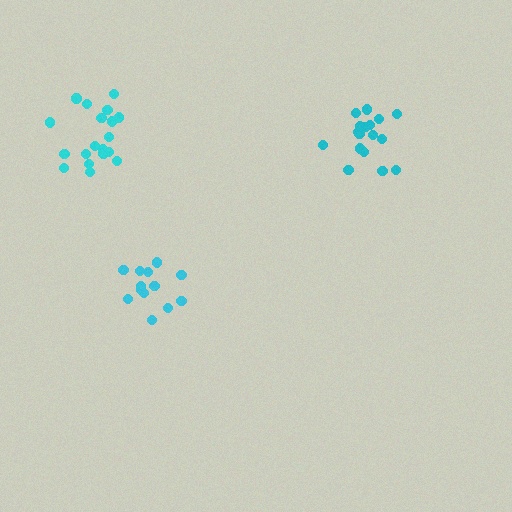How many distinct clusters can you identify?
There are 3 distinct clusters.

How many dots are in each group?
Group 1: 19 dots, Group 2: 13 dots, Group 3: 17 dots (49 total).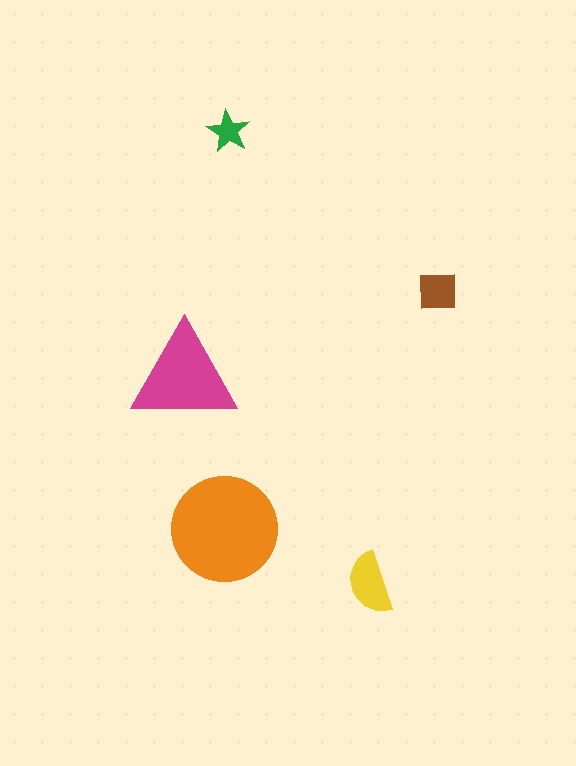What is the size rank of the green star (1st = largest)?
5th.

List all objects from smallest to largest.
The green star, the brown square, the yellow semicircle, the magenta triangle, the orange circle.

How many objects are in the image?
There are 5 objects in the image.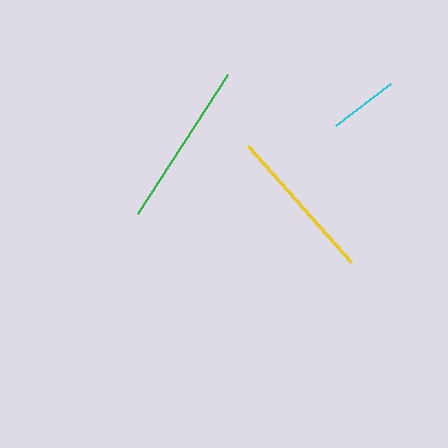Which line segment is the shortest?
The cyan line is the shortest at approximately 69 pixels.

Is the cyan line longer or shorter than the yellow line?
The yellow line is longer than the cyan line.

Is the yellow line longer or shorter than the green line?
The green line is longer than the yellow line.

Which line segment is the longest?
The green line is the longest at approximately 165 pixels.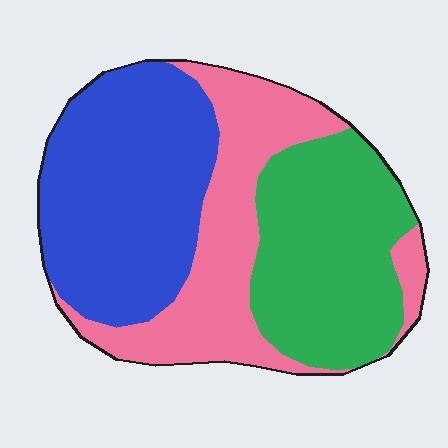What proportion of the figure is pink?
Pink covers about 30% of the figure.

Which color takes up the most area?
Blue, at roughly 40%.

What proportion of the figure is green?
Green covers about 30% of the figure.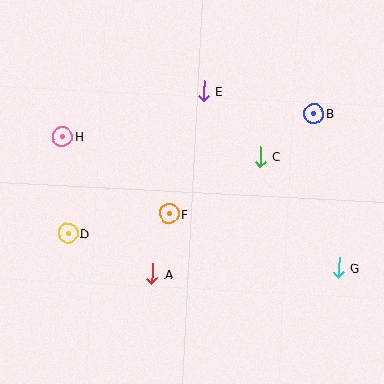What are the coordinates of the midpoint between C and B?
The midpoint between C and B is at (287, 135).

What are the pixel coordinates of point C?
Point C is at (260, 157).